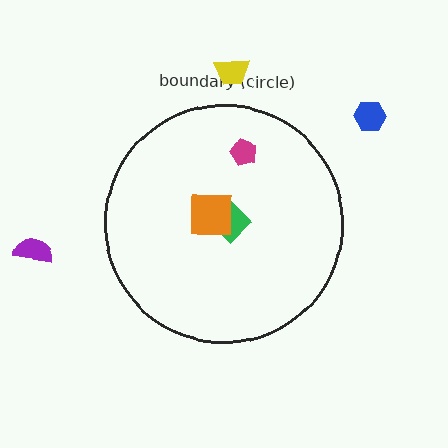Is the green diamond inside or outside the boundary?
Inside.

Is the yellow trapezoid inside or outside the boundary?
Outside.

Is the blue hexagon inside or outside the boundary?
Outside.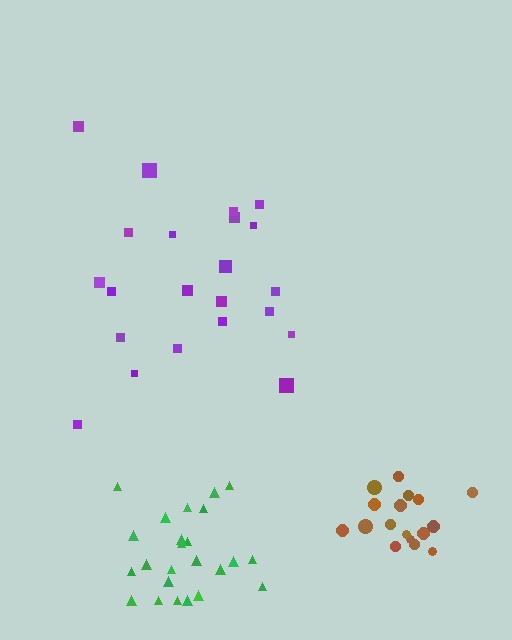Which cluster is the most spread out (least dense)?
Purple.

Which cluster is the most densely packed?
Brown.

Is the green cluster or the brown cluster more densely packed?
Brown.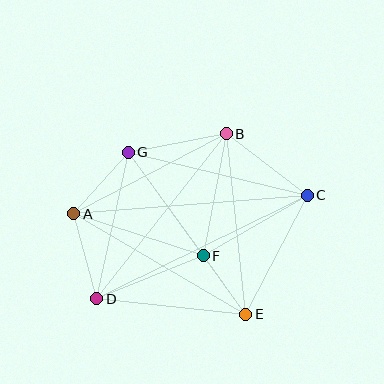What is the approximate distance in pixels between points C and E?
The distance between C and E is approximately 134 pixels.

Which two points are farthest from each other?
Points C and D are farthest from each other.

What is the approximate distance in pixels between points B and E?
The distance between B and E is approximately 181 pixels.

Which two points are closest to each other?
Points E and F are closest to each other.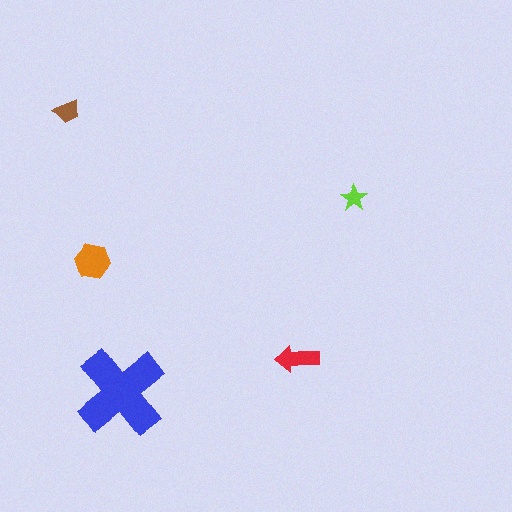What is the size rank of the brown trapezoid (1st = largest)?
4th.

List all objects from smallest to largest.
The lime star, the brown trapezoid, the red arrow, the orange hexagon, the blue cross.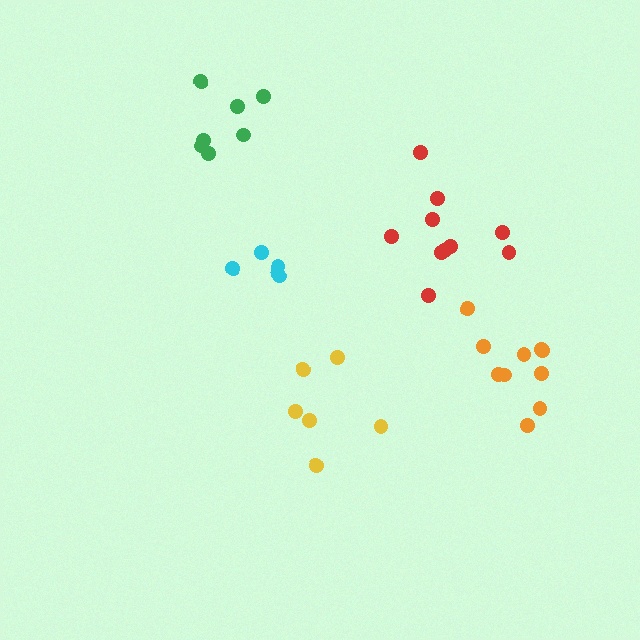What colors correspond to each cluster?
The clusters are colored: red, cyan, yellow, green, orange.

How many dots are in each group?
Group 1: 10 dots, Group 2: 5 dots, Group 3: 6 dots, Group 4: 7 dots, Group 5: 10 dots (38 total).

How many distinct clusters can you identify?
There are 5 distinct clusters.